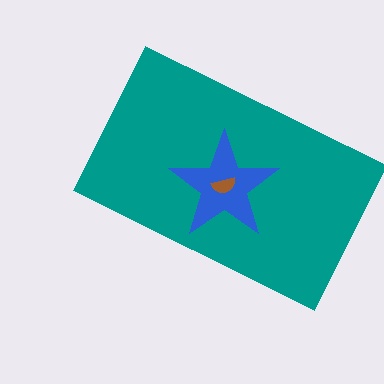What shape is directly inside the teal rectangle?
The blue star.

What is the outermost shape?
The teal rectangle.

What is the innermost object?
The brown semicircle.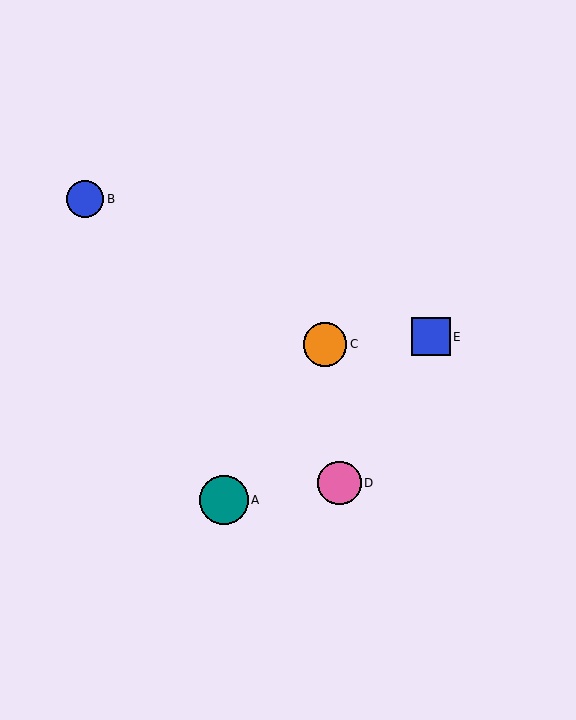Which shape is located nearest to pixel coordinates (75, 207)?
The blue circle (labeled B) at (85, 199) is nearest to that location.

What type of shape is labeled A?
Shape A is a teal circle.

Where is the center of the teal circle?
The center of the teal circle is at (224, 500).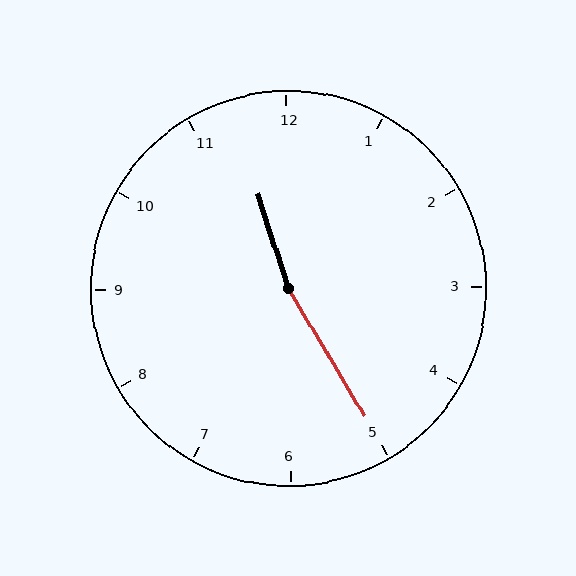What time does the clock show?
11:25.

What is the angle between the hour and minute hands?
Approximately 168 degrees.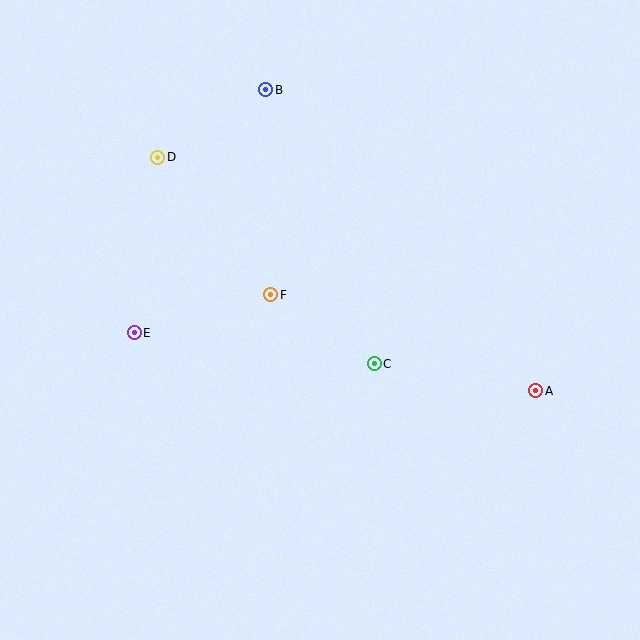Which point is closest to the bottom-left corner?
Point E is closest to the bottom-left corner.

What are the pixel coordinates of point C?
Point C is at (374, 364).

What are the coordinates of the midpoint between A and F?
The midpoint between A and F is at (403, 343).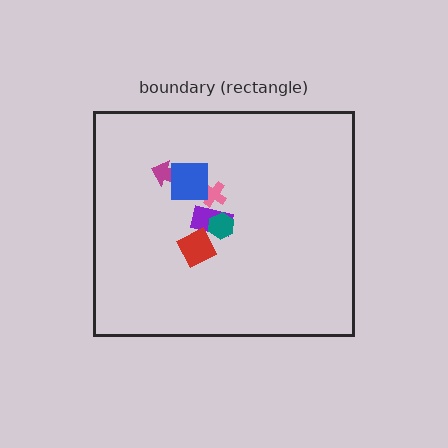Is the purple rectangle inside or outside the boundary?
Inside.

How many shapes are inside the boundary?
6 inside, 0 outside.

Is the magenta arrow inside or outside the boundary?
Inside.